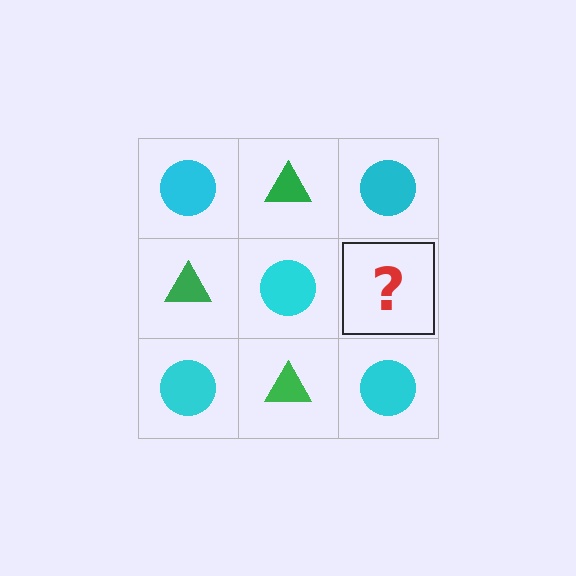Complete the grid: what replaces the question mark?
The question mark should be replaced with a green triangle.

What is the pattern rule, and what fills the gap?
The rule is that it alternates cyan circle and green triangle in a checkerboard pattern. The gap should be filled with a green triangle.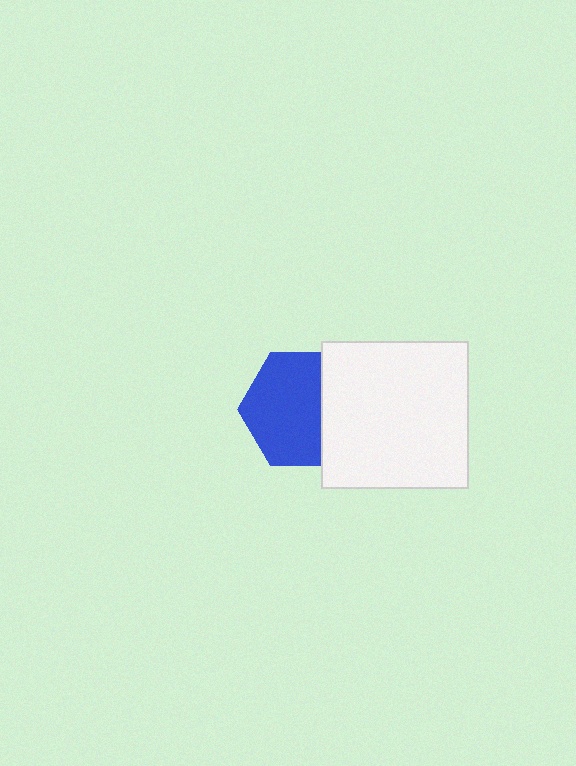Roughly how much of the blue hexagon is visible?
Most of it is visible (roughly 69%).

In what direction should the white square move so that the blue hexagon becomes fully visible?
The white square should move right. That is the shortest direction to clear the overlap and leave the blue hexagon fully visible.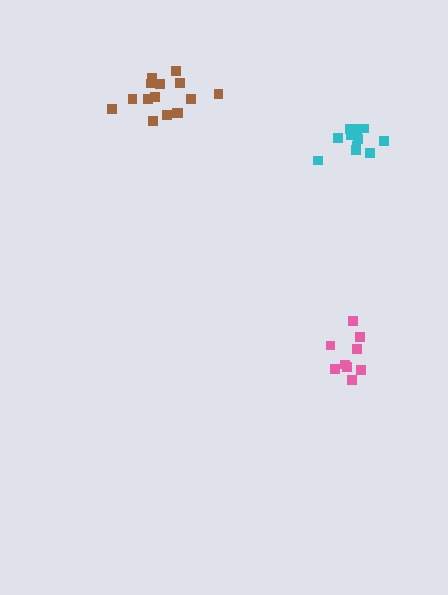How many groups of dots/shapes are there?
There are 3 groups.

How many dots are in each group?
Group 1: 15 dots, Group 2: 13 dots, Group 3: 9 dots (37 total).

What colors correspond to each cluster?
The clusters are colored: brown, cyan, pink.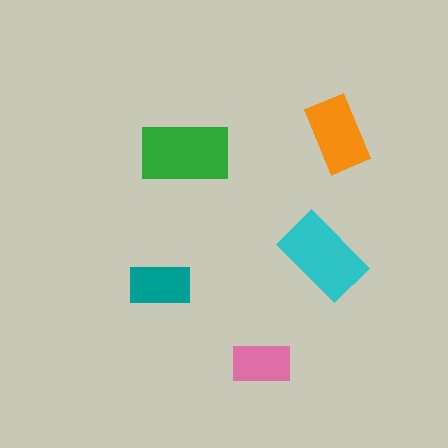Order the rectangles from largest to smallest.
the green one, the cyan one, the orange one, the teal one, the pink one.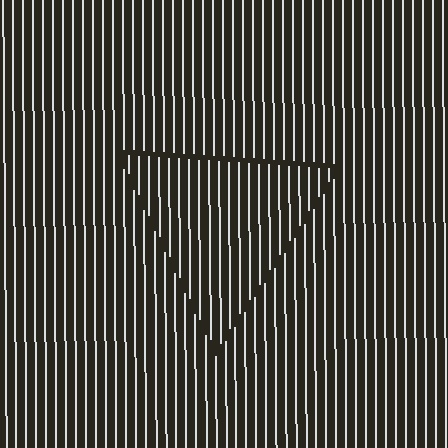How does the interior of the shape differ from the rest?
The interior of the shape contains the same grating, shifted by half a period — the contour is defined by the phase discontinuity where line-ends from the inner and outer gratings abut.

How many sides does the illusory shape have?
3 sides — the line-ends trace a triangle.